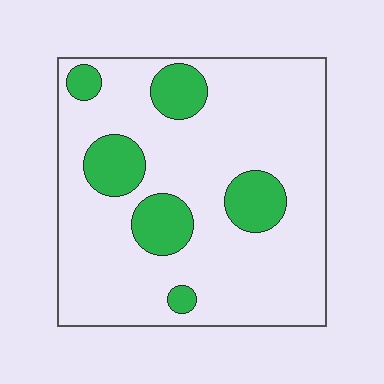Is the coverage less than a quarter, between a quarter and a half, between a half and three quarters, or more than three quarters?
Less than a quarter.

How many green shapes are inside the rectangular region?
6.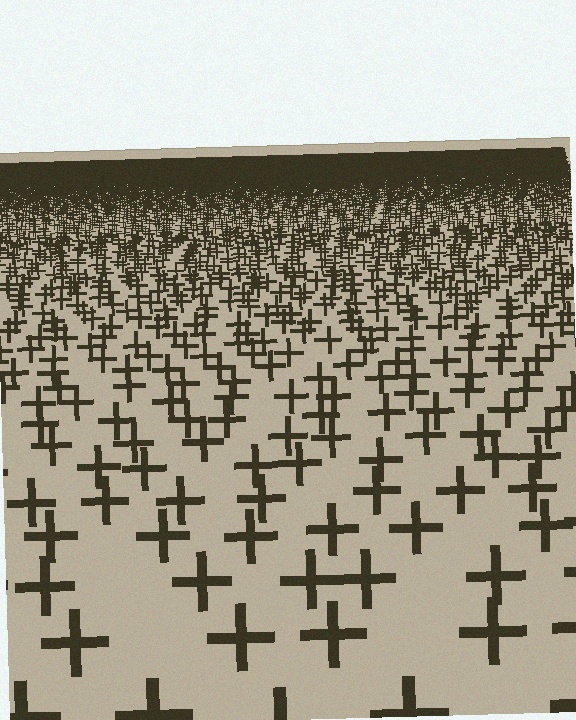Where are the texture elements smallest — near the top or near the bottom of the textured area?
Near the top.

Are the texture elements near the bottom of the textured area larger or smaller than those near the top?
Larger. Near the bottom, elements are closer to the viewer and appear at a bigger on-screen size.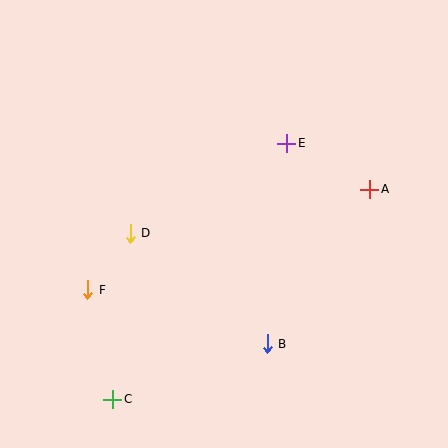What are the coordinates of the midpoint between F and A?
The midpoint between F and A is at (229, 239).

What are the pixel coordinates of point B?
Point B is at (267, 344).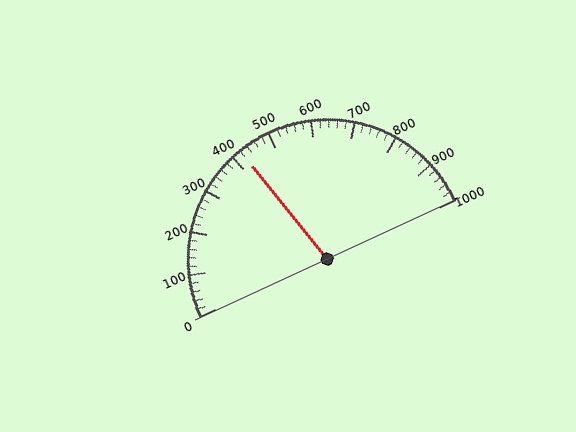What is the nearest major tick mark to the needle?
The nearest major tick mark is 400.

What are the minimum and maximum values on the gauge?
The gauge ranges from 0 to 1000.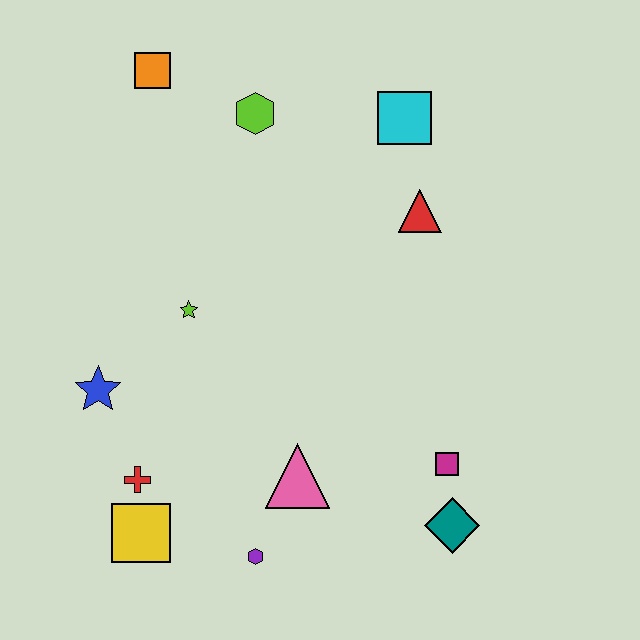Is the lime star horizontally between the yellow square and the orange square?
No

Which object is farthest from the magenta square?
The orange square is farthest from the magenta square.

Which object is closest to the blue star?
The red cross is closest to the blue star.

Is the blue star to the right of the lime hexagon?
No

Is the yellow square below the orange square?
Yes